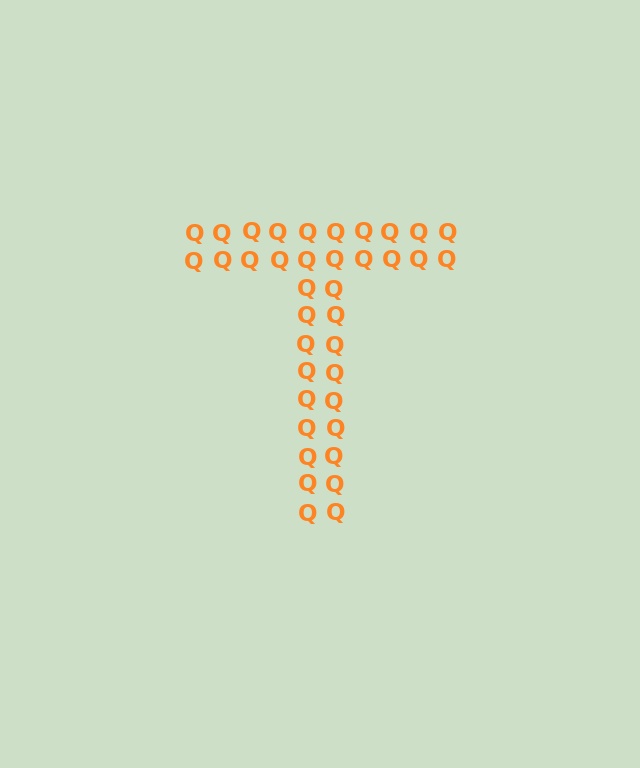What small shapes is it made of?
It is made of small letter Q's.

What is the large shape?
The large shape is the letter T.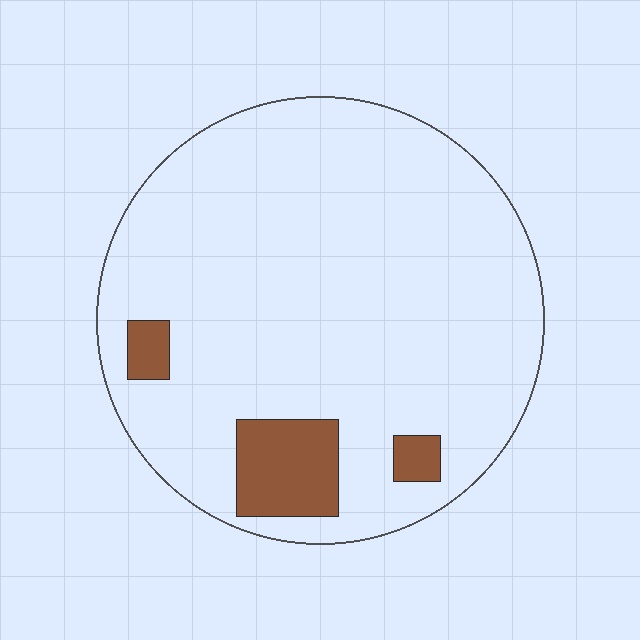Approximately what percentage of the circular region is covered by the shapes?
Approximately 10%.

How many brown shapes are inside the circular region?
3.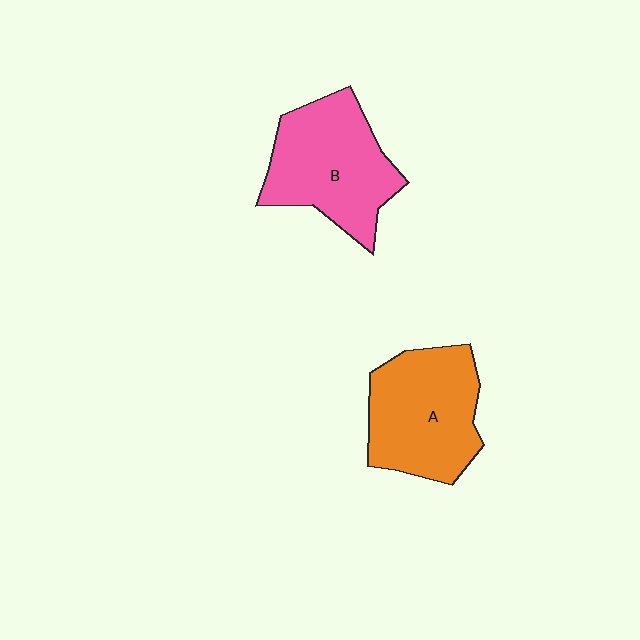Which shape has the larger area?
Shape B (pink).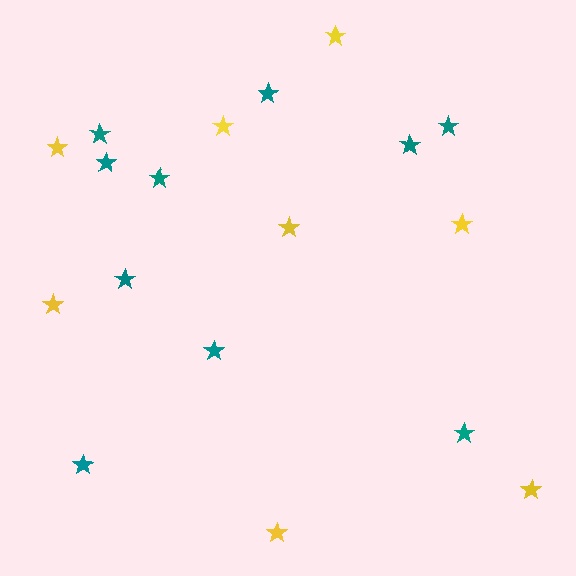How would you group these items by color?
There are 2 groups: one group of teal stars (10) and one group of yellow stars (8).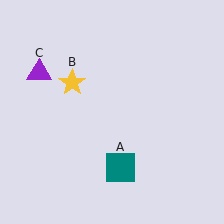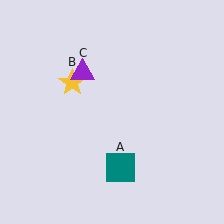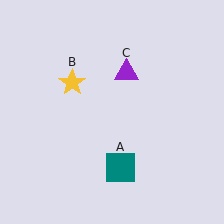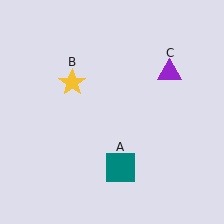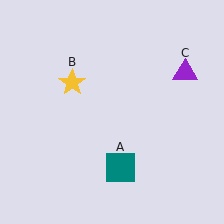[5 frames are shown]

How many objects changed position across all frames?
1 object changed position: purple triangle (object C).